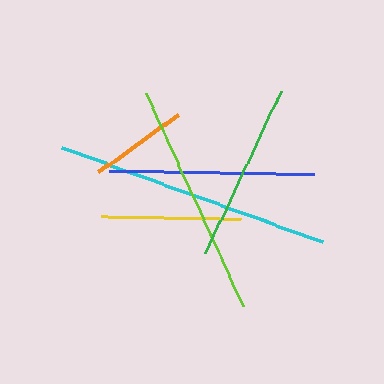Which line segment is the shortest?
The orange line is the shortest at approximately 99 pixels.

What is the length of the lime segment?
The lime segment is approximately 234 pixels long.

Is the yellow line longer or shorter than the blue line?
The blue line is longer than the yellow line.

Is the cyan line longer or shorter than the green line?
The cyan line is longer than the green line.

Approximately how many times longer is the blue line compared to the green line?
The blue line is approximately 1.1 times the length of the green line.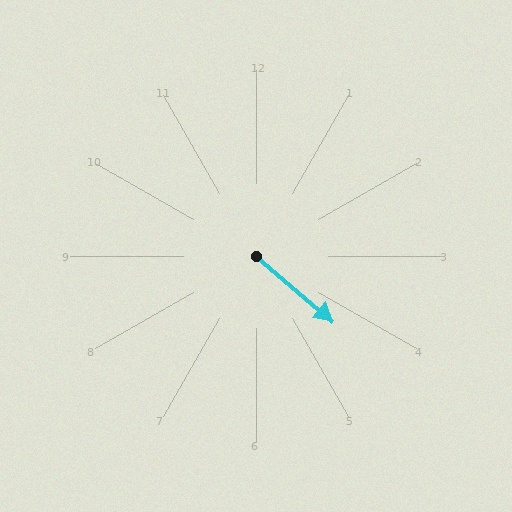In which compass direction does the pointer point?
Southeast.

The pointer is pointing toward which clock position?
Roughly 4 o'clock.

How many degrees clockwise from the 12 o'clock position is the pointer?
Approximately 130 degrees.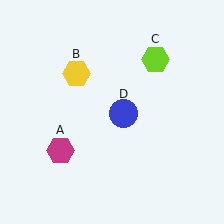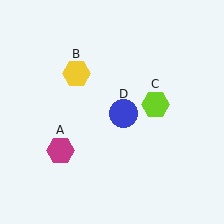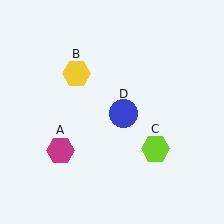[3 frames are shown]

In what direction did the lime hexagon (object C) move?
The lime hexagon (object C) moved down.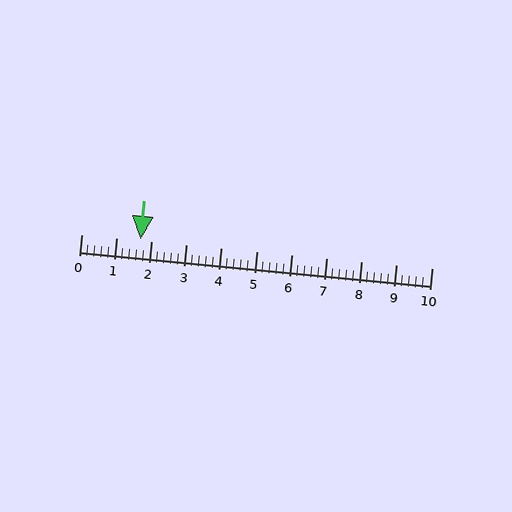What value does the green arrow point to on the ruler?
The green arrow points to approximately 1.7.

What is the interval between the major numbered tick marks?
The major tick marks are spaced 1 units apart.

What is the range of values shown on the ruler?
The ruler shows values from 0 to 10.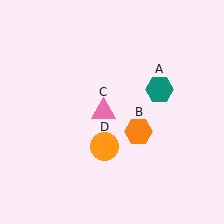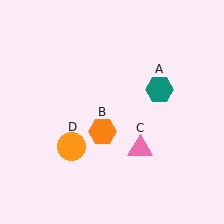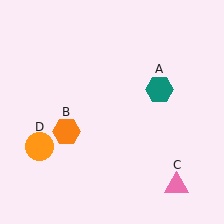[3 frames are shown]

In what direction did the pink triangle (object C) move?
The pink triangle (object C) moved down and to the right.